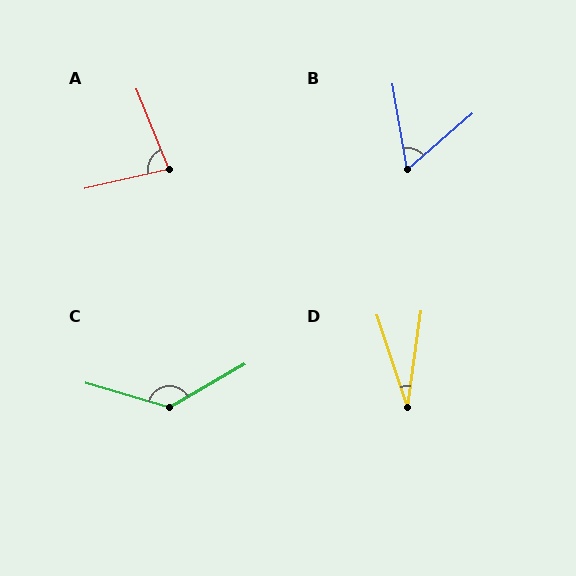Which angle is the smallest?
D, at approximately 26 degrees.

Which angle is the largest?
C, at approximately 134 degrees.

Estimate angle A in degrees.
Approximately 81 degrees.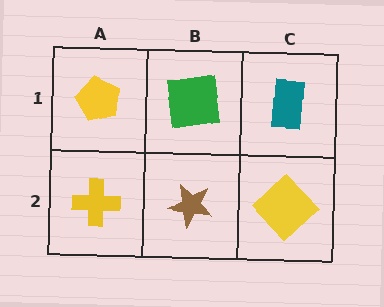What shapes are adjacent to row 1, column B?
A brown star (row 2, column B), a yellow pentagon (row 1, column A), a teal rectangle (row 1, column C).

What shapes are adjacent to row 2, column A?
A yellow pentagon (row 1, column A), a brown star (row 2, column B).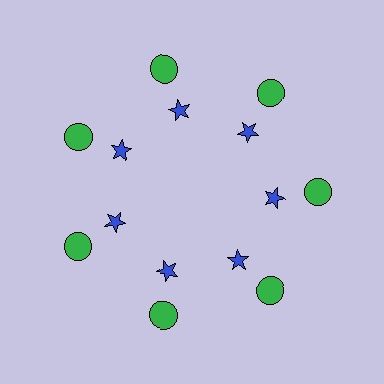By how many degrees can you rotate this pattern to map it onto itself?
The pattern maps onto itself every 51 degrees of rotation.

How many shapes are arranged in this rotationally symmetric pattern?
There are 14 shapes, arranged in 7 groups of 2.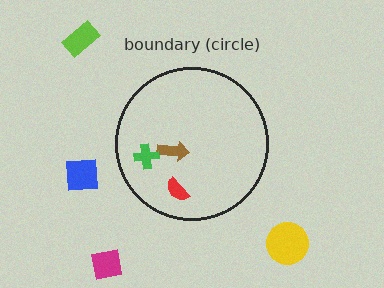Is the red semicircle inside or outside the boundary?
Inside.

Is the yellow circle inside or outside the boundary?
Outside.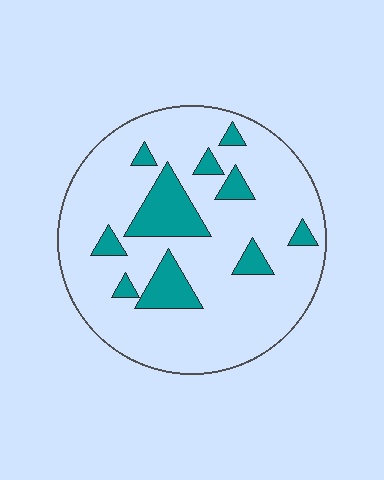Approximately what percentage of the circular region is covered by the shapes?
Approximately 15%.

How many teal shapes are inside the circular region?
10.